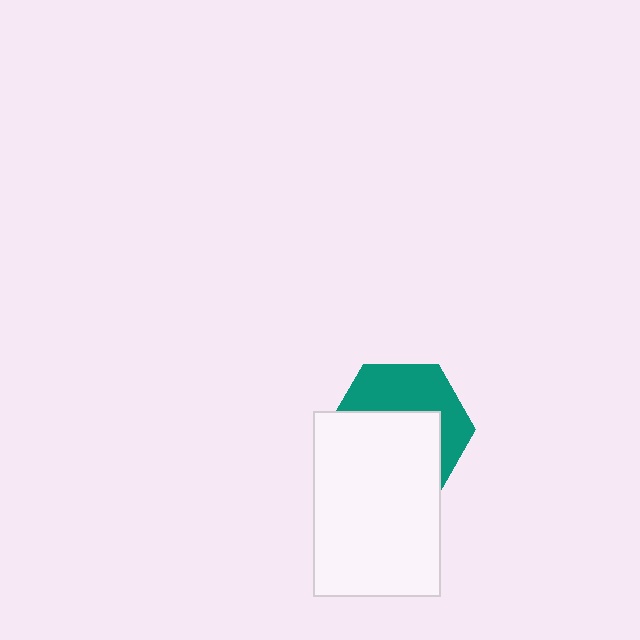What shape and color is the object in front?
The object in front is a white rectangle.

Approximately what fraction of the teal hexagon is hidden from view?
Roughly 56% of the teal hexagon is hidden behind the white rectangle.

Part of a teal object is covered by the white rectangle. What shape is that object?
It is a hexagon.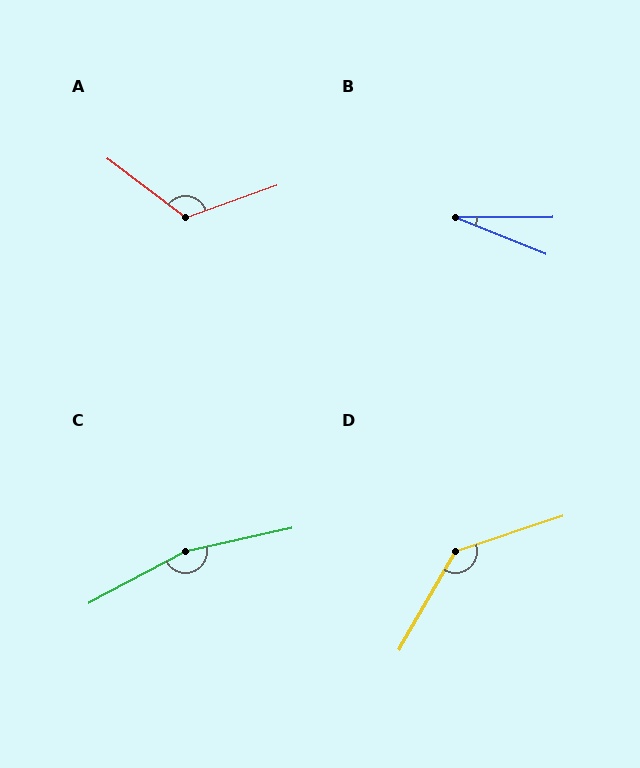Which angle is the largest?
C, at approximately 165 degrees.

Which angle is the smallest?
B, at approximately 23 degrees.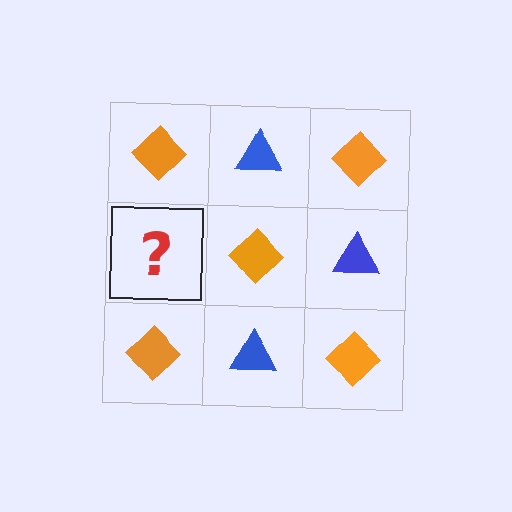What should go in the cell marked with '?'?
The missing cell should contain a blue triangle.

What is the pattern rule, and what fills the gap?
The rule is that it alternates orange diamond and blue triangle in a checkerboard pattern. The gap should be filled with a blue triangle.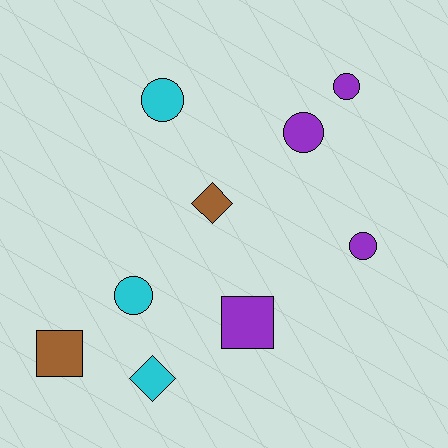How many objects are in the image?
There are 9 objects.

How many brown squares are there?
There is 1 brown square.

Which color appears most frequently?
Purple, with 4 objects.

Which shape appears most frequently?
Circle, with 5 objects.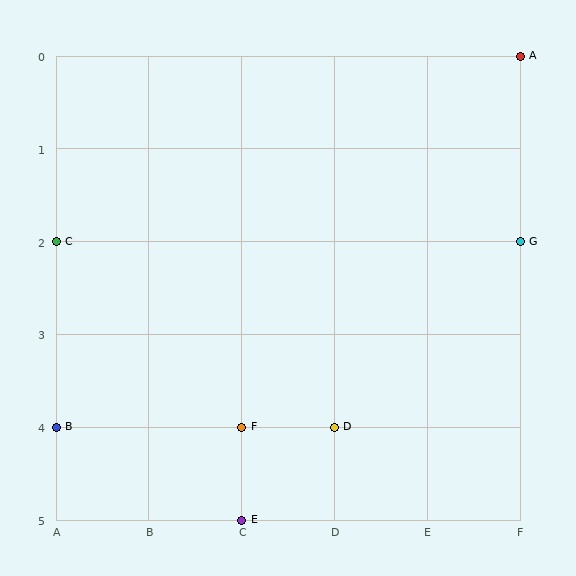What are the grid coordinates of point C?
Point C is at grid coordinates (A, 2).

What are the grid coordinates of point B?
Point B is at grid coordinates (A, 4).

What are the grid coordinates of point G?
Point G is at grid coordinates (F, 2).